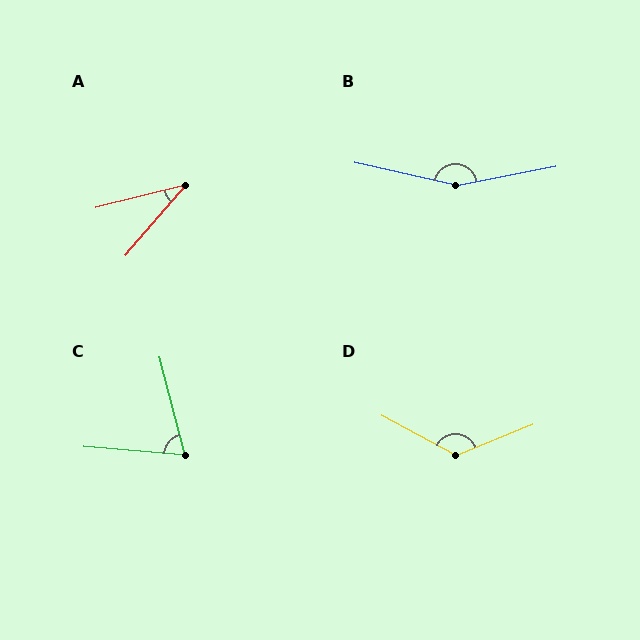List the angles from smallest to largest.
A (35°), C (70°), D (130°), B (156°).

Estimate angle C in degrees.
Approximately 70 degrees.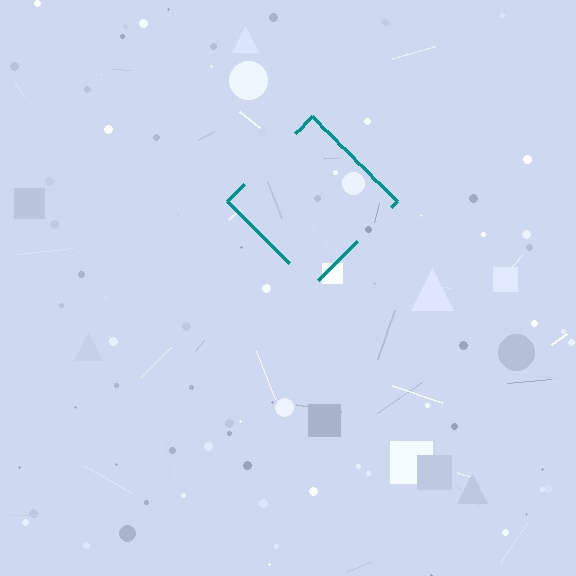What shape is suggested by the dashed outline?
The dashed outline suggests a diamond.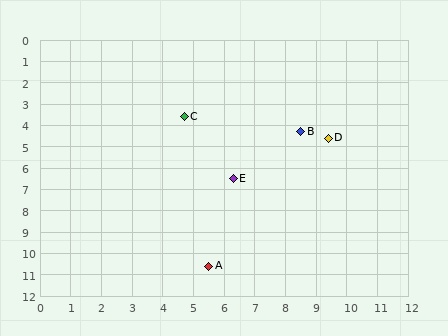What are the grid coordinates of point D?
Point D is at approximately (9.4, 4.6).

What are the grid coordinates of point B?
Point B is at approximately (8.5, 4.3).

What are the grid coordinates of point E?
Point E is at approximately (6.3, 6.5).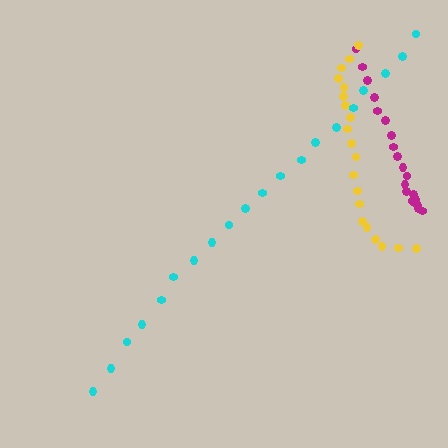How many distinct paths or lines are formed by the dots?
There are 3 distinct paths.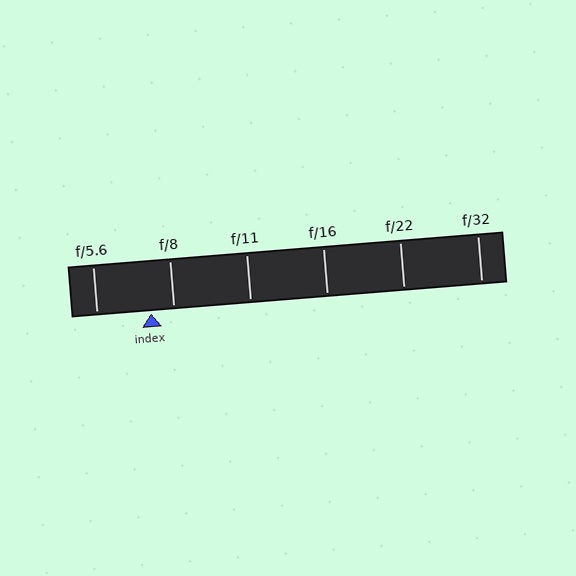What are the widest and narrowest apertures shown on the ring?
The widest aperture shown is f/5.6 and the narrowest is f/32.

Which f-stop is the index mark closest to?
The index mark is closest to f/8.